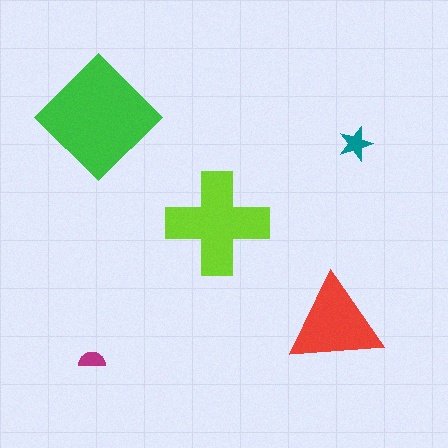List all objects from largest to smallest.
The green diamond, the lime cross, the red triangle, the teal star, the magenta semicircle.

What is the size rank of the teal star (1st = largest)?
4th.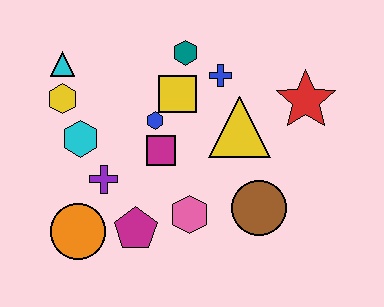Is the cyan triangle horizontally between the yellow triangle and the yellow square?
No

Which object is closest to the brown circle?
The pink hexagon is closest to the brown circle.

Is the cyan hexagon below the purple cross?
No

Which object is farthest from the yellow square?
The orange circle is farthest from the yellow square.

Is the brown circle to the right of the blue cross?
Yes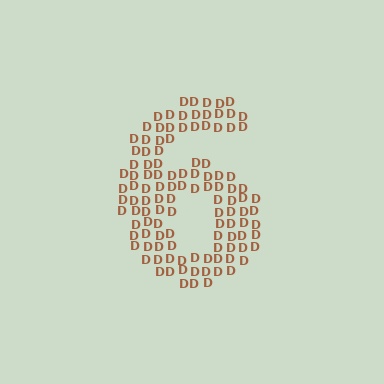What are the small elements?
The small elements are letter D's.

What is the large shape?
The large shape is the digit 6.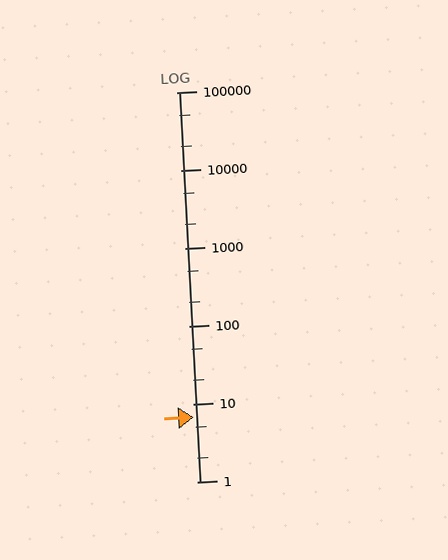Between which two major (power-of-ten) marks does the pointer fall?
The pointer is between 1 and 10.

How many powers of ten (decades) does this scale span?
The scale spans 5 decades, from 1 to 100000.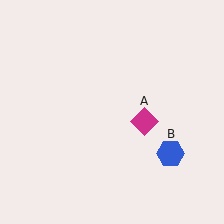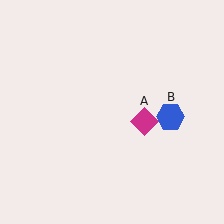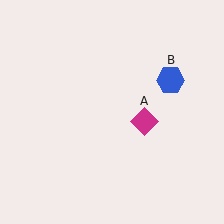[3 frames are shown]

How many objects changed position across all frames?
1 object changed position: blue hexagon (object B).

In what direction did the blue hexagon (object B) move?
The blue hexagon (object B) moved up.